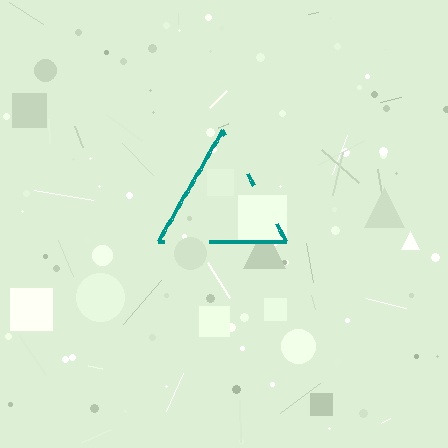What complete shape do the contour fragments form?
The contour fragments form a triangle.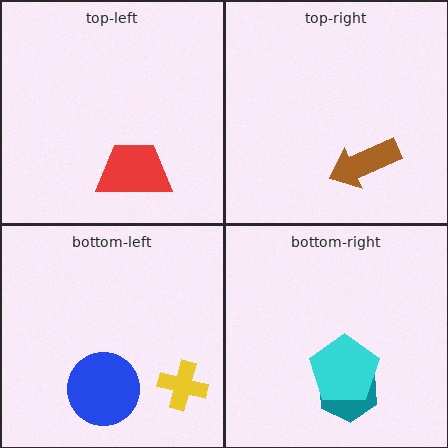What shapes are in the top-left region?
The red trapezoid.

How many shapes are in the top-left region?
1.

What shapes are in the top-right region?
The brown arrow.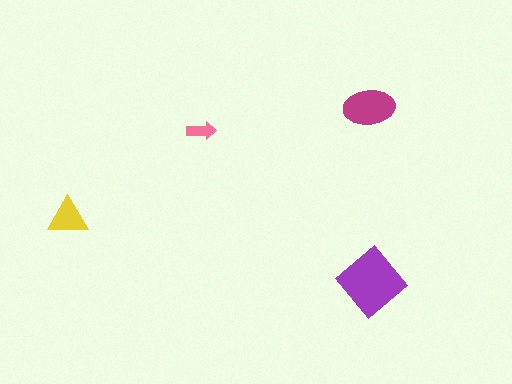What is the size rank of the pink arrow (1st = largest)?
4th.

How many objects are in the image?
There are 4 objects in the image.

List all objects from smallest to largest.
The pink arrow, the yellow triangle, the magenta ellipse, the purple diamond.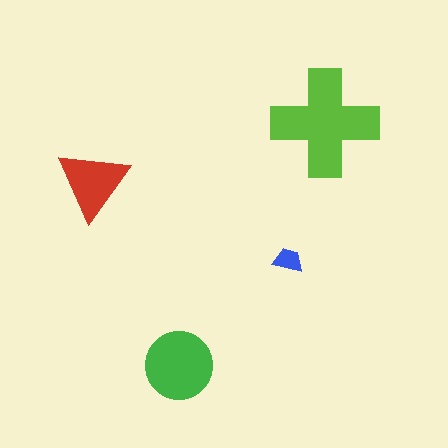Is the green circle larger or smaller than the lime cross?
Smaller.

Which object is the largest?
The lime cross.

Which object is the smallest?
The blue trapezoid.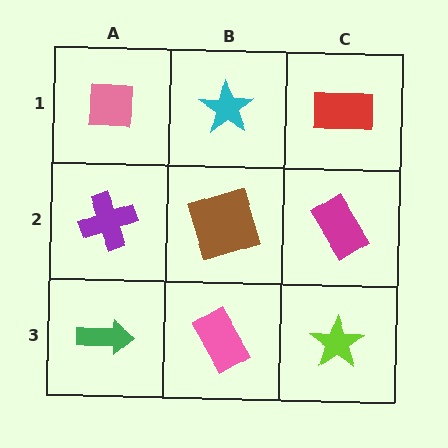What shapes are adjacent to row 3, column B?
A brown square (row 2, column B), a green arrow (row 3, column A), a lime star (row 3, column C).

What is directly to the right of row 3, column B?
A lime star.